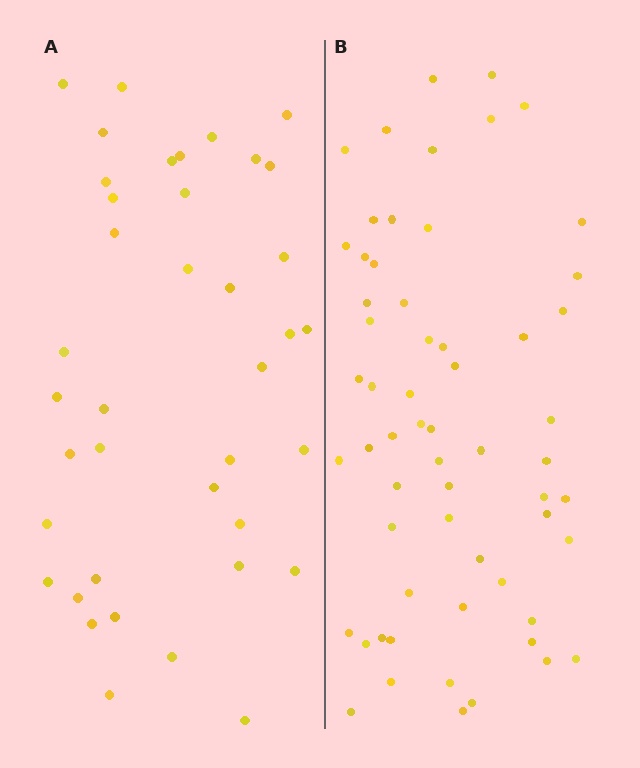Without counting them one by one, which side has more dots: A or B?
Region B (the right region) has more dots.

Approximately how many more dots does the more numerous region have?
Region B has approximately 20 more dots than region A.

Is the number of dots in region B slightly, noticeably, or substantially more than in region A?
Region B has substantially more. The ratio is roughly 1.5 to 1.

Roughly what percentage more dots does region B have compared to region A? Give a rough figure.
About 55% more.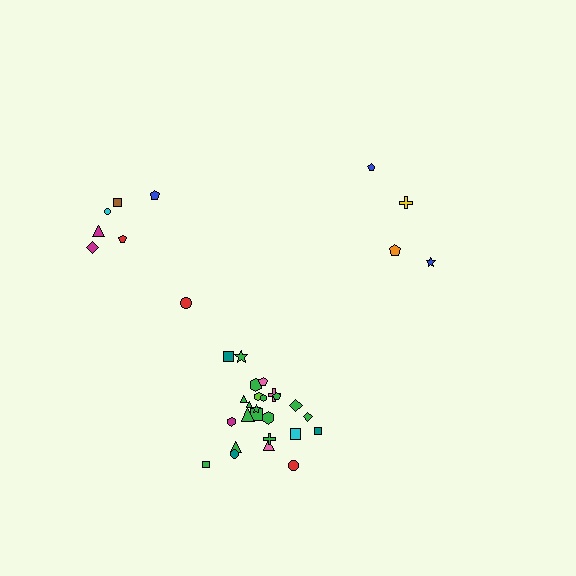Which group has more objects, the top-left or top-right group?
The top-left group.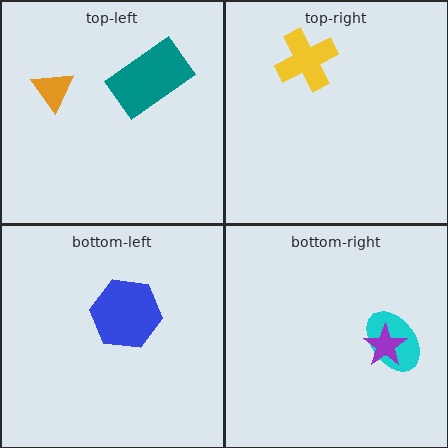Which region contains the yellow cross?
The top-right region.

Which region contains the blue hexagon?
The bottom-left region.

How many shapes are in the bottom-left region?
1.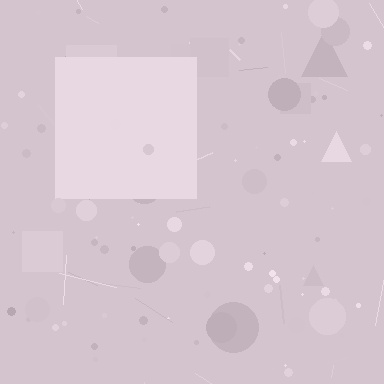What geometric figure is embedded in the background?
A square is embedded in the background.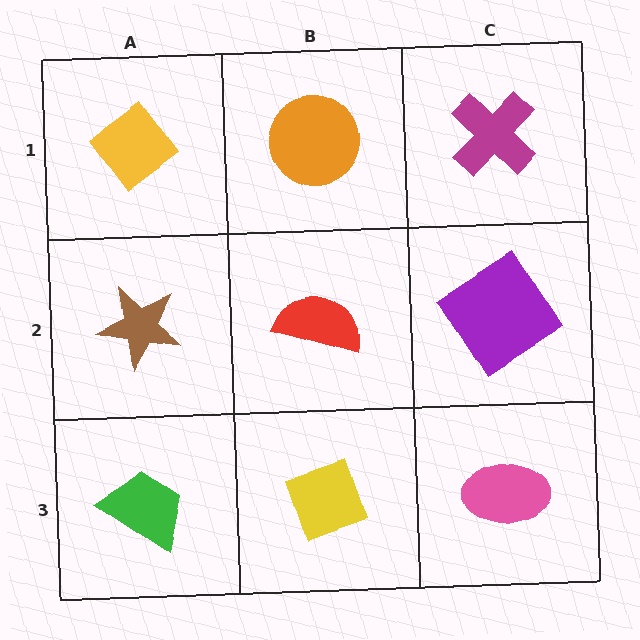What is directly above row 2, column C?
A magenta cross.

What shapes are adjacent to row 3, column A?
A brown star (row 2, column A), a yellow diamond (row 3, column B).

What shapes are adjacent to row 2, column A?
A yellow diamond (row 1, column A), a green trapezoid (row 3, column A), a red semicircle (row 2, column B).